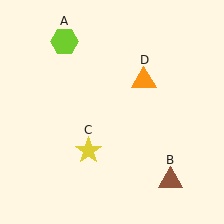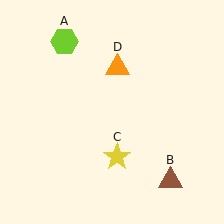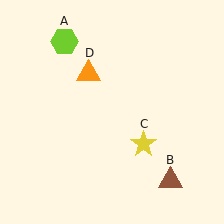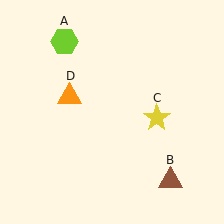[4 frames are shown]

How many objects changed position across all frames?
2 objects changed position: yellow star (object C), orange triangle (object D).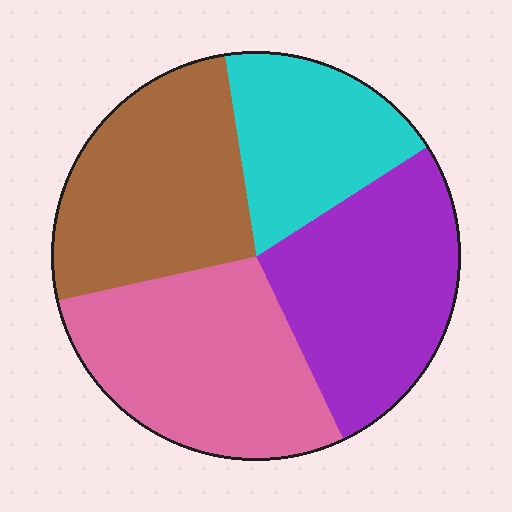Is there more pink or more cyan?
Pink.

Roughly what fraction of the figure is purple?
Purple covers about 25% of the figure.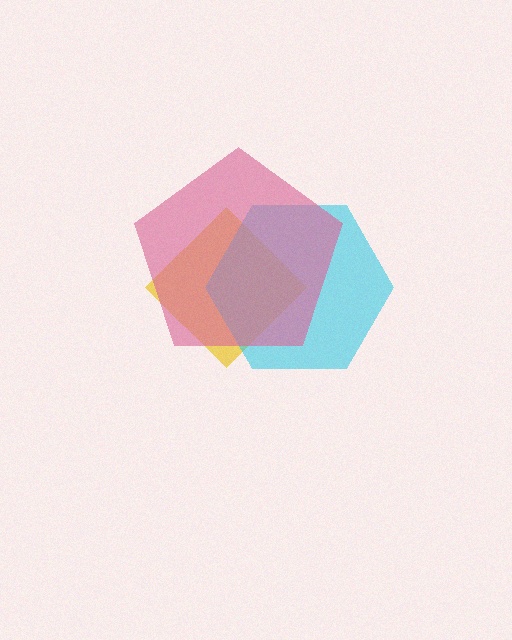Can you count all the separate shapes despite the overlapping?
Yes, there are 3 separate shapes.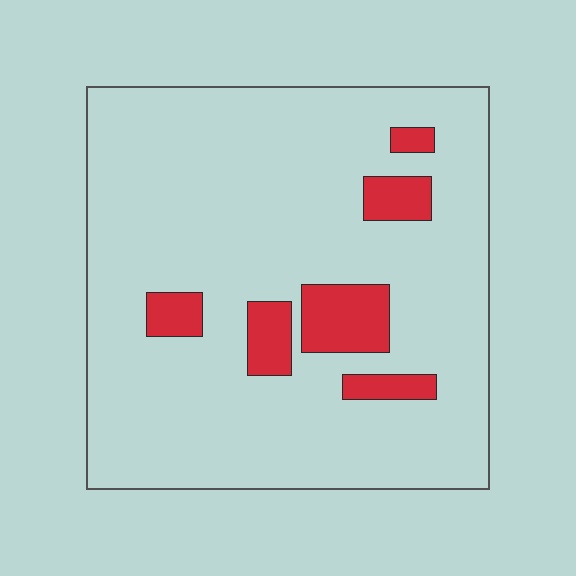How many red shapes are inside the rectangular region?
6.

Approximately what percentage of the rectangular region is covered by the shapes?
Approximately 10%.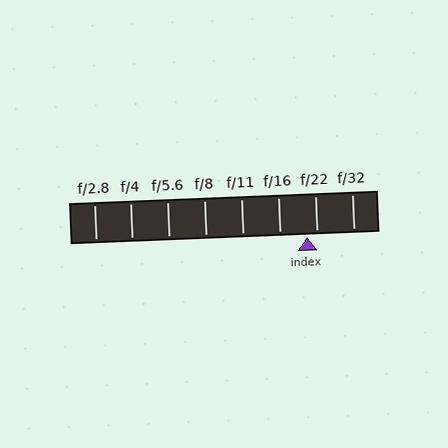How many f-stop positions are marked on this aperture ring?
There are 8 f-stop positions marked.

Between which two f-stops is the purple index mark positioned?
The index mark is between f/16 and f/22.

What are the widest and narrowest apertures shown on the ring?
The widest aperture shown is f/2.8 and the narrowest is f/32.